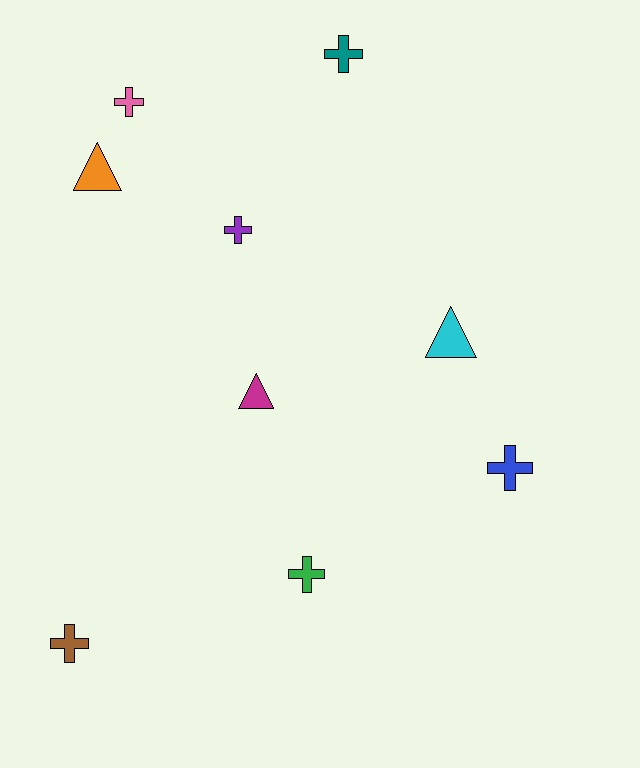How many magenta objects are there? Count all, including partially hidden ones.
There is 1 magenta object.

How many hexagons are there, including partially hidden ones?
There are no hexagons.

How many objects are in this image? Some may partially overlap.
There are 9 objects.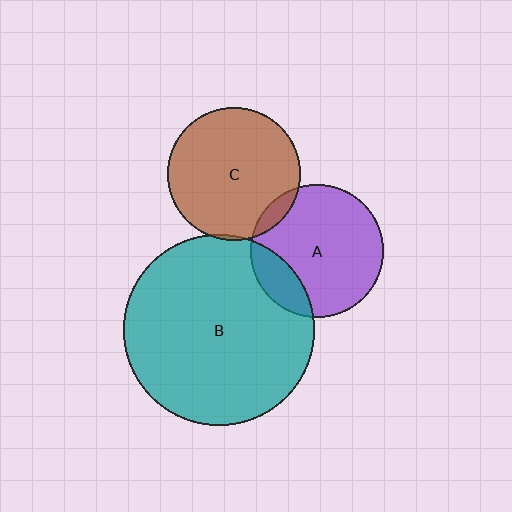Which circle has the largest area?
Circle B (teal).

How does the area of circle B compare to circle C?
Approximately 2.1 times.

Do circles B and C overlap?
Yes.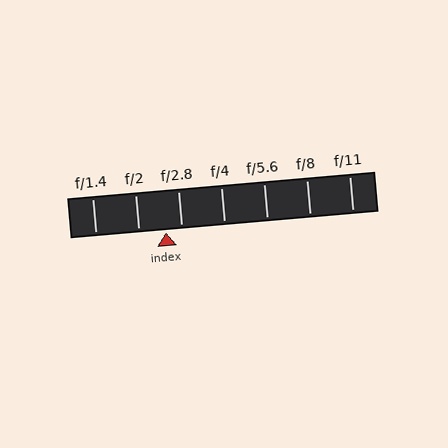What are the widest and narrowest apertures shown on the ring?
The widest aperture shown is f/1.4 and the narrowest is f/11.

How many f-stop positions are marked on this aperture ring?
There are 7 f-stop positions marked.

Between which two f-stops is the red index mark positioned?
The index mark is between f/2 and f/2.8.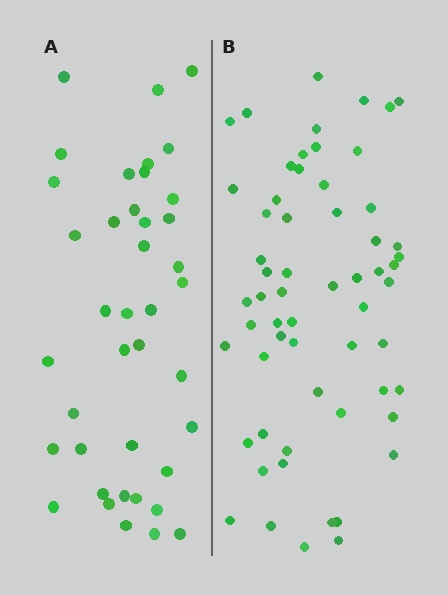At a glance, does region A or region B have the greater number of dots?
Region B (the right region) has more dots.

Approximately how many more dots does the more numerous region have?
Region B has approximately 20 more dots than region A.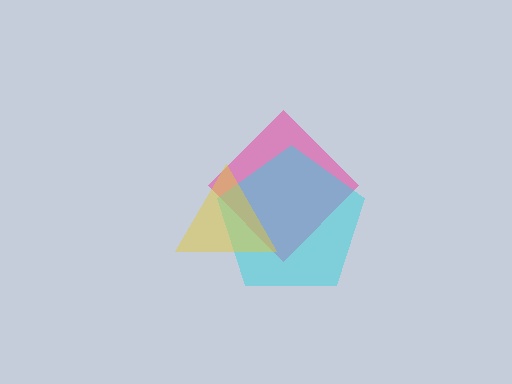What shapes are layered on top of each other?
The layered shapes are: a pink diamond, a cyan pentagon, a yellow triangle.